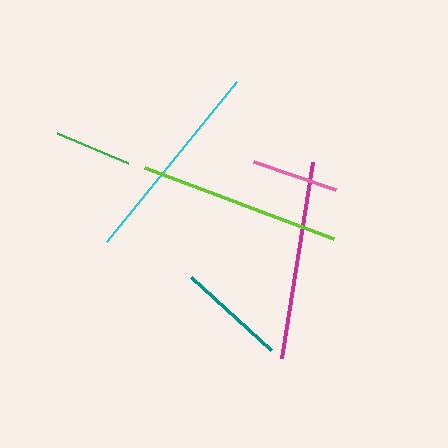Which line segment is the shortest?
The green line is the shortest at approximately 77 pixels.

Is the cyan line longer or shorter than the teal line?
The cyan line is longer than the teal line.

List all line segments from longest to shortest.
From longest to shortest: cyan, lime, magenta, teal, pink, green.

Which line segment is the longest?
The cyan line is the longest at approximately 207 pixels.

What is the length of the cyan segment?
The cyan segment is approximately 207 pixels long.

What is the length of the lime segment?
The lime segment is approximately 202 pixels long.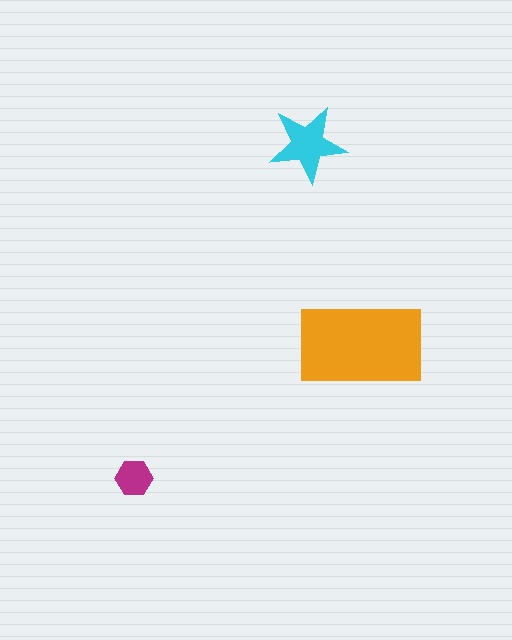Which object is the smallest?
The magenta hexagon.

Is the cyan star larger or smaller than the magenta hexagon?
Larger.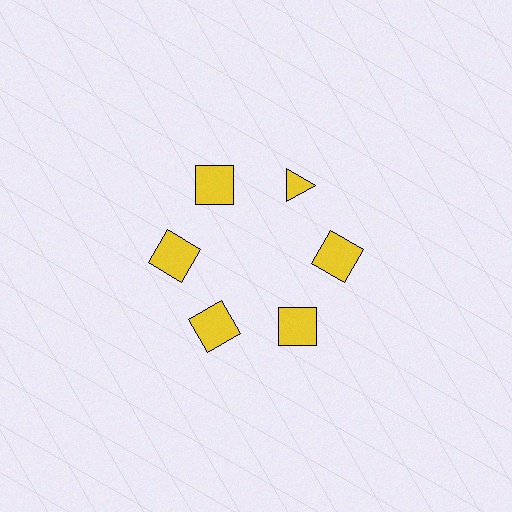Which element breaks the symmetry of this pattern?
The yellow triangle at roughly the 1 o'clock position breaks the symmetry. All other shapes are yellow squares.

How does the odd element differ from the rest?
It has a different shape: triangle instead of square.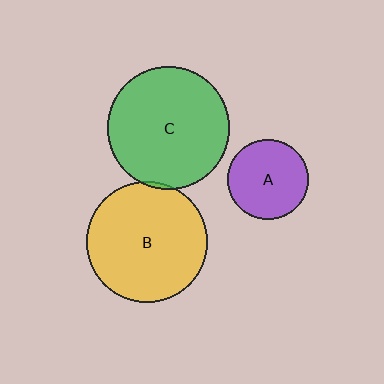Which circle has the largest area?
Circle C (green).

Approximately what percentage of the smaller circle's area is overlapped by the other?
Approximately 5%.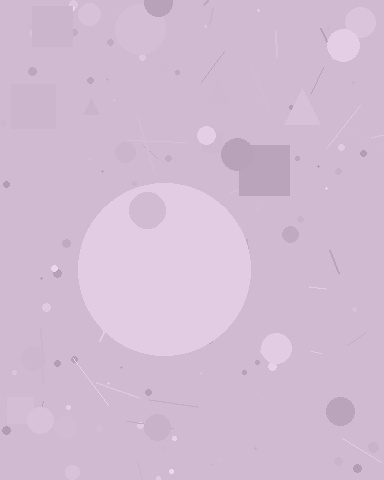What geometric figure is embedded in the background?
A circle is embedded in the background.